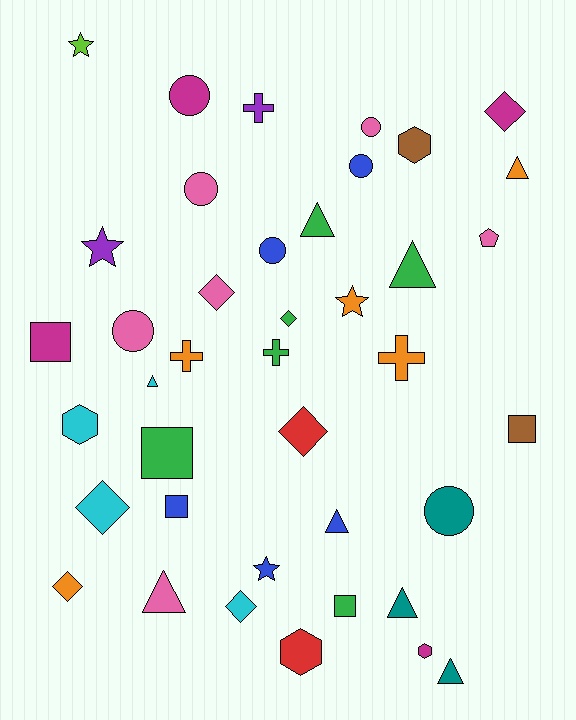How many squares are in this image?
There are 5 squares.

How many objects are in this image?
There are 40 objects.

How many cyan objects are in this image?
There are 4 cyan objects.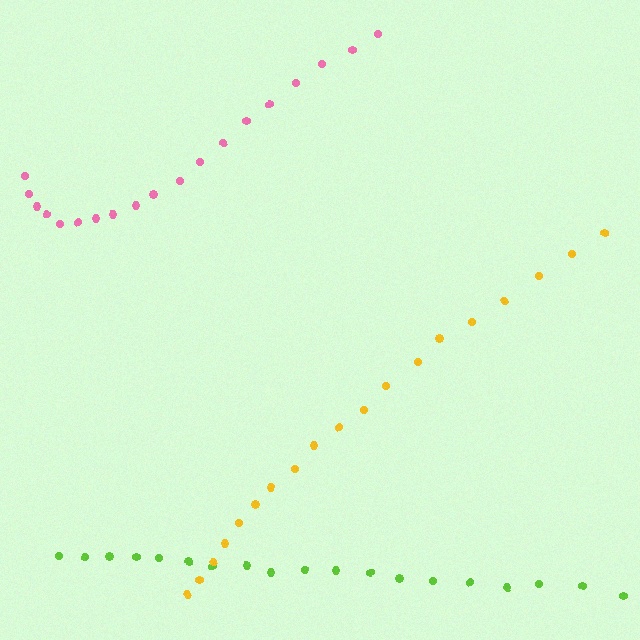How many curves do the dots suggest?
There are 3 distinct paths.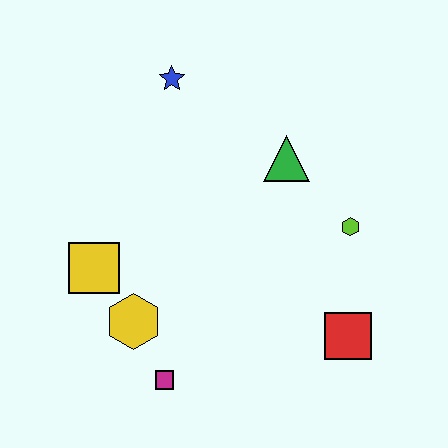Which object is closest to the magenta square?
The yellow hexagon is closest to the magenta square.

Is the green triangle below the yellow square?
No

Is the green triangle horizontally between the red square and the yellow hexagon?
Yes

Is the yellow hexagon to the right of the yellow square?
Yes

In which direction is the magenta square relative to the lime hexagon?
The magenta square is to the left of the lime hexagon.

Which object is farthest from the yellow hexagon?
The blue star is farthest from the yellow hexagon.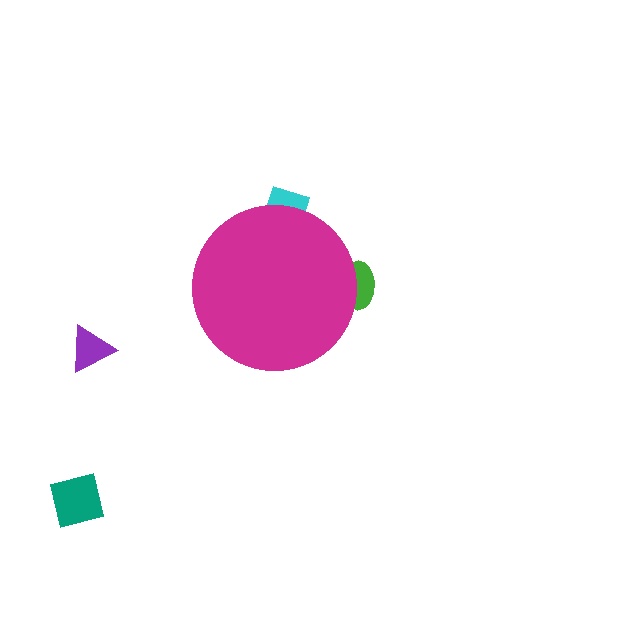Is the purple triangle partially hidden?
No, the purple triangle is fully visible.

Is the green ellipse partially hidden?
Yes, the green ellipse is partially hidden behind the magenta circle.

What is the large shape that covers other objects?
A magenta circle.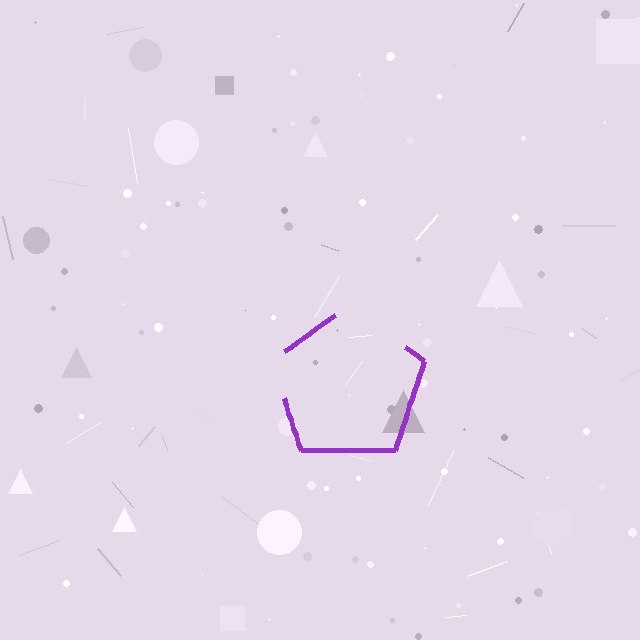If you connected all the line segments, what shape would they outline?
They would outline a pentagon.